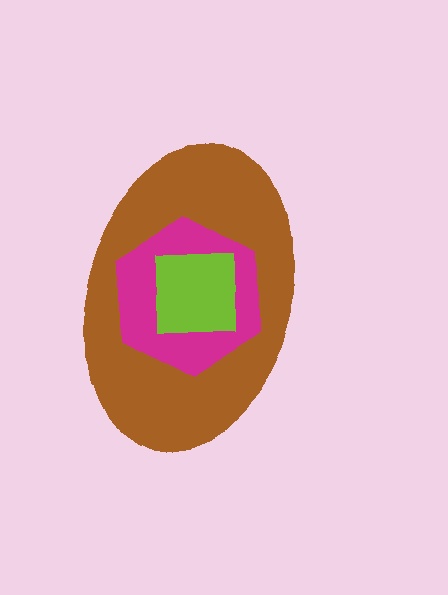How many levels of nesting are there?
3.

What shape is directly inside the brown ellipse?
The magenta hexagon.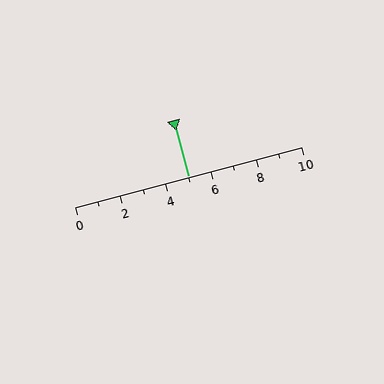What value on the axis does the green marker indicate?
The marker indicates approximately 5.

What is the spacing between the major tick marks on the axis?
The major ticks are spaced 2 apart.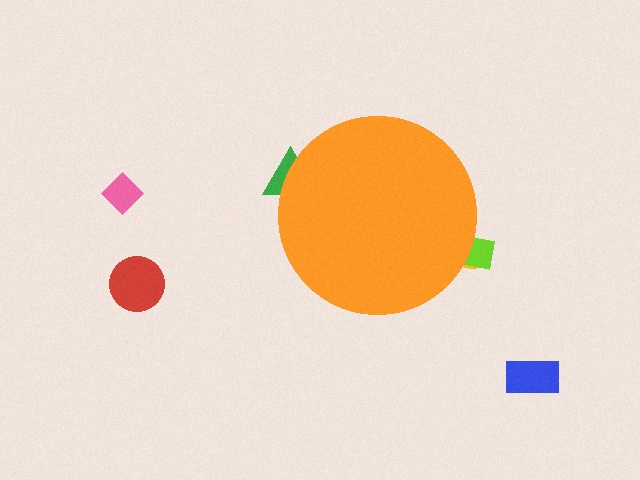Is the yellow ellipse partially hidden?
Yes, the yellow ellipse is partially hidden behind the orange circle.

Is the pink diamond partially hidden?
No, the pink diamond is fully visible.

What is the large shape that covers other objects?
An orange circle.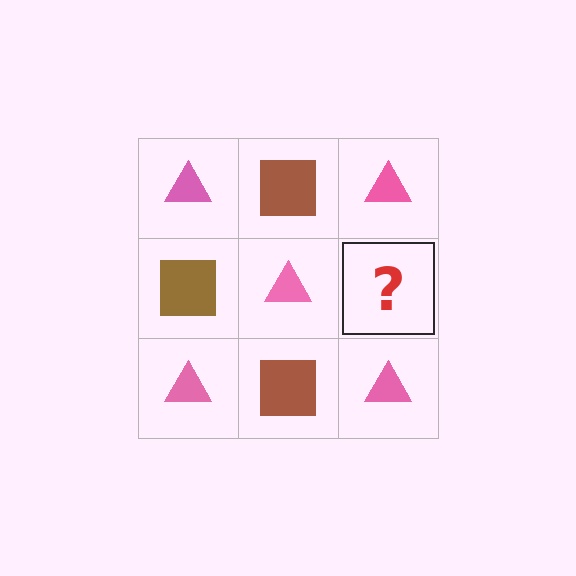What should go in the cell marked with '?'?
The missing cell should contain a brown square.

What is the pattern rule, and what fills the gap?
The rule is that it alternates pink triangle and brown square in a checkerboard pattern. The gap should be filled with a brown square.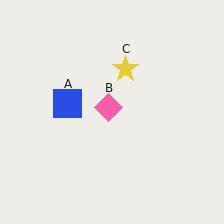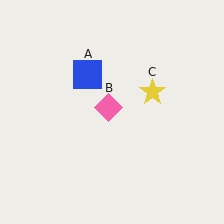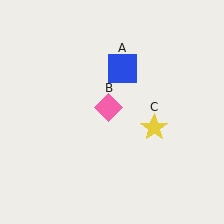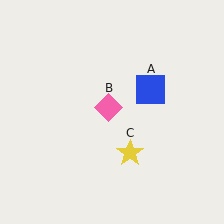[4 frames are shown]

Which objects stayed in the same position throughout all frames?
Pink diamond (object B) remained stationary.